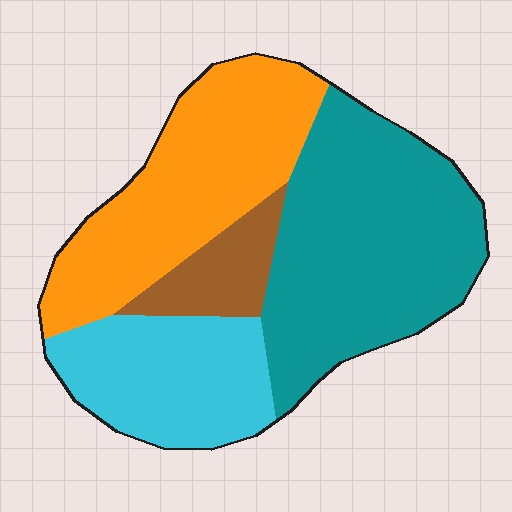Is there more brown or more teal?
Teal.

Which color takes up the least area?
Brown, at roughly 10%.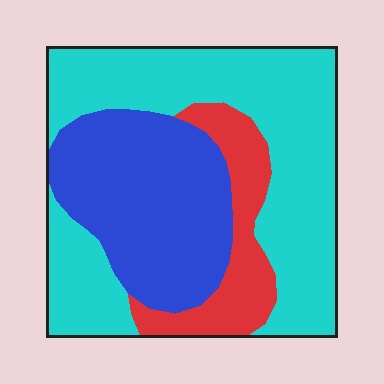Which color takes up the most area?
Cyan, at roughly 50%.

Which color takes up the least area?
Red, at roughly 15%.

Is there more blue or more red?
Blue.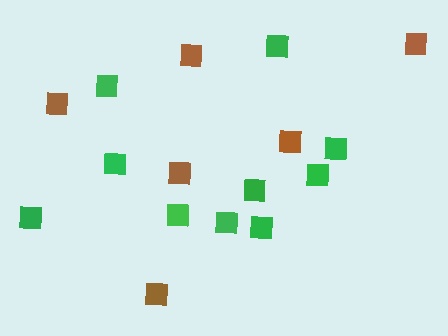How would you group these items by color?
There are 2 groups: one group of green squares (10) and one group of brown squares (6).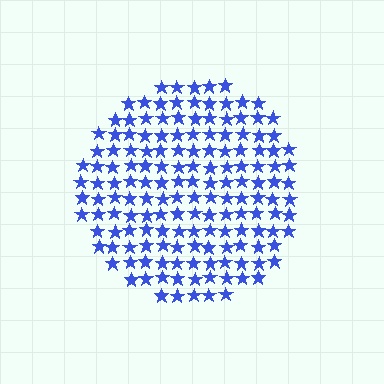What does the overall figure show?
The overall figure shows a circle.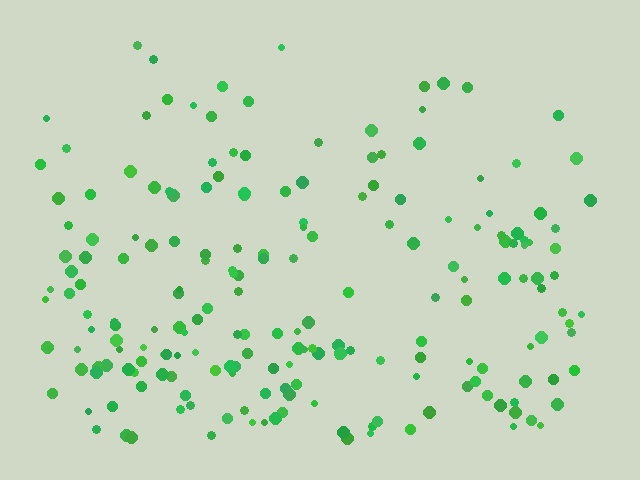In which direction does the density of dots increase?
From top to bottom, with the bottom side densest.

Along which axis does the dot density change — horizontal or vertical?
Vertical.